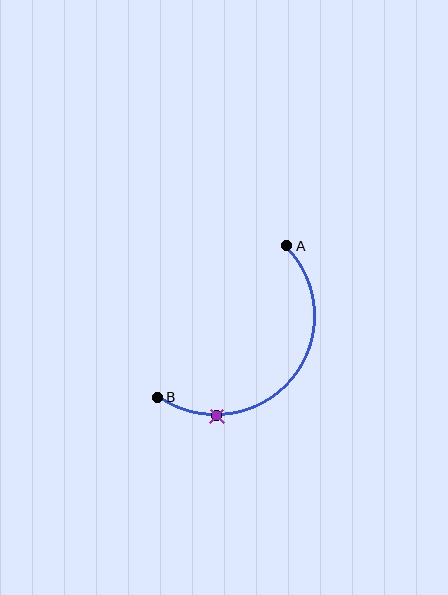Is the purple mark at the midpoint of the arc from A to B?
No. The purple mark lies on the arc but is closer to endpoint B. The arc midpoint would be at the point on the curve equidistant along the arc from both A and B.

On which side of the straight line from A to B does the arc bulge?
The arc bulges below and to the right of the straight line connecting A and B.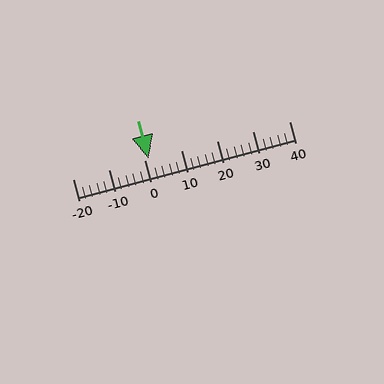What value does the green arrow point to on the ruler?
The green arrow points to approximately 1.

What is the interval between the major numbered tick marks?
The major tick marks are spaced 10 units apart.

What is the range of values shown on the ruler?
The ruler shows values from -20 to 40.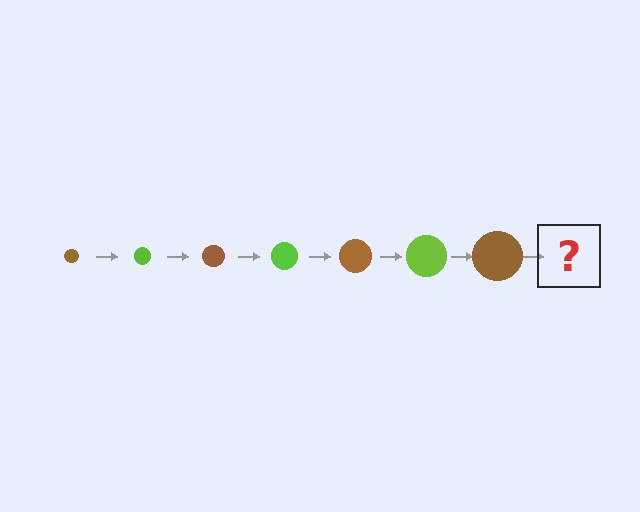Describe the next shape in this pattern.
It should be a lime circle, larger than the previous one.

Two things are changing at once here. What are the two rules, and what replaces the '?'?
The two rules are that the circle grows larger each step and the color cycles through brown and lime. The '?' should be a lime circle, larger than the previous one.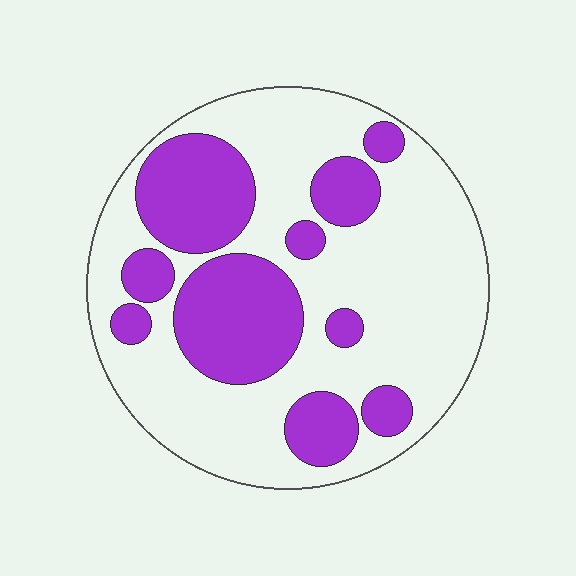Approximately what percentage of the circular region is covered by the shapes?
Approximately 35%.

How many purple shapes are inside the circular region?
10.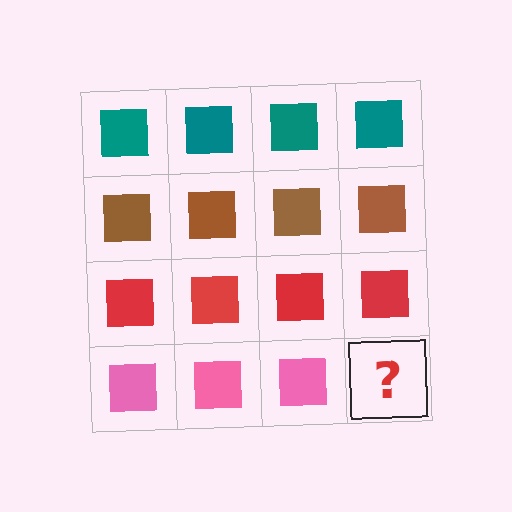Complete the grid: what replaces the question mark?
The question mark should be replaced with a pink square.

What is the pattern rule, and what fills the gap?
The rule is that each row has a consistent color. The gap should be filled with a pink square.